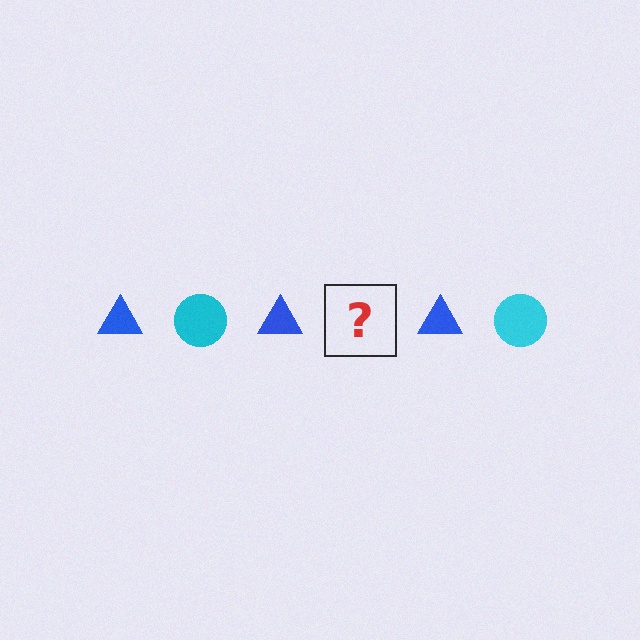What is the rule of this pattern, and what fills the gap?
The rule is that the pattern alternates between blue triangle and cyan circle. The gap should be filled with a cyan circle.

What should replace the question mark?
The question mark should be replaced with a cyan circle.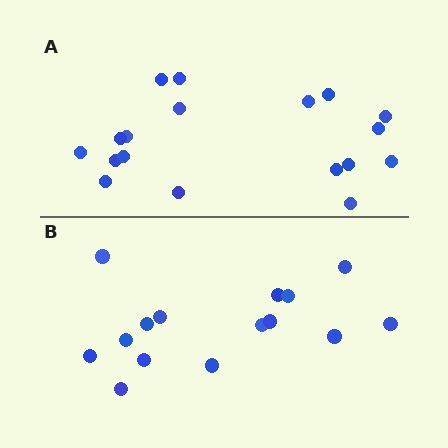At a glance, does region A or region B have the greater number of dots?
Region A (the top region) has more dots.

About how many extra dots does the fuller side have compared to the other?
Region A has just a few more — roughly 2 or 3 more dots than region B.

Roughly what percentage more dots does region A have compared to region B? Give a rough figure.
About 20% more.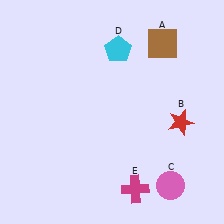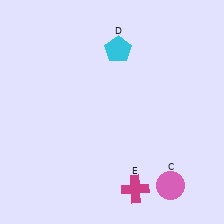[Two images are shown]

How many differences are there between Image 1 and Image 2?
There are 2 differences between the two images.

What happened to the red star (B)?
The red star (B) was removed in Image 2. It was in the bottom-right area of Image 1.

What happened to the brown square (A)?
The brown square (A) was removed in Image 2. It was in the top-right area of Image 1.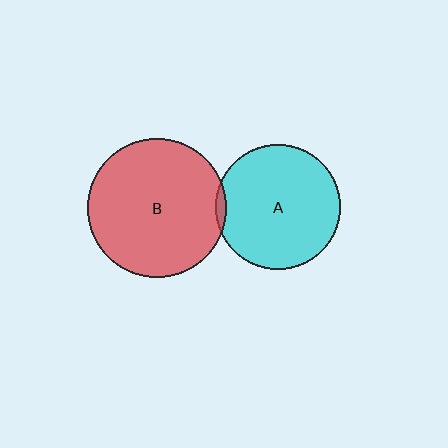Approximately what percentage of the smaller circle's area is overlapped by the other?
Approximately 5%.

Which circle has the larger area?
Circle B (red).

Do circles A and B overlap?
Yes.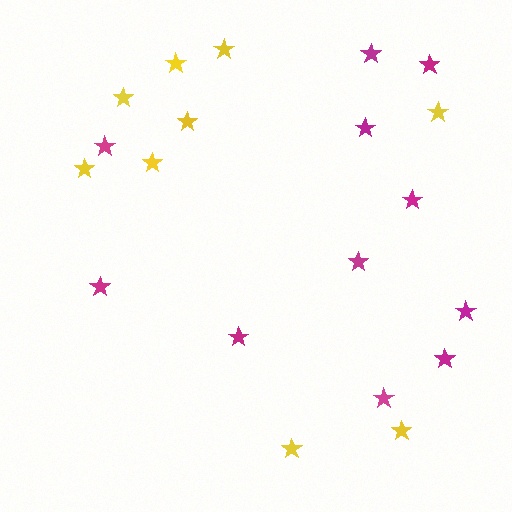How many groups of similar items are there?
There are 2 groups: one group of magenta stars (11) and one group of yellow stars (9).